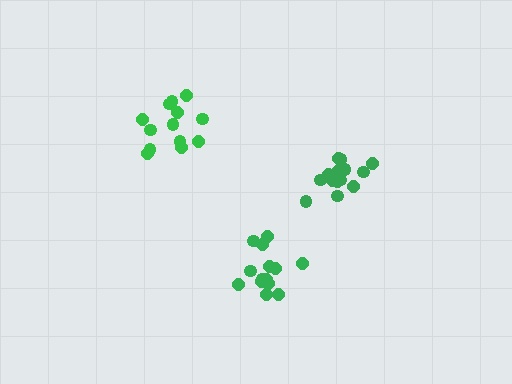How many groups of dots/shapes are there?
There are 3 groups.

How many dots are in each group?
Group 1: 14 dots, Group 2: 18 dots, Group 3: 13 dots (45 total).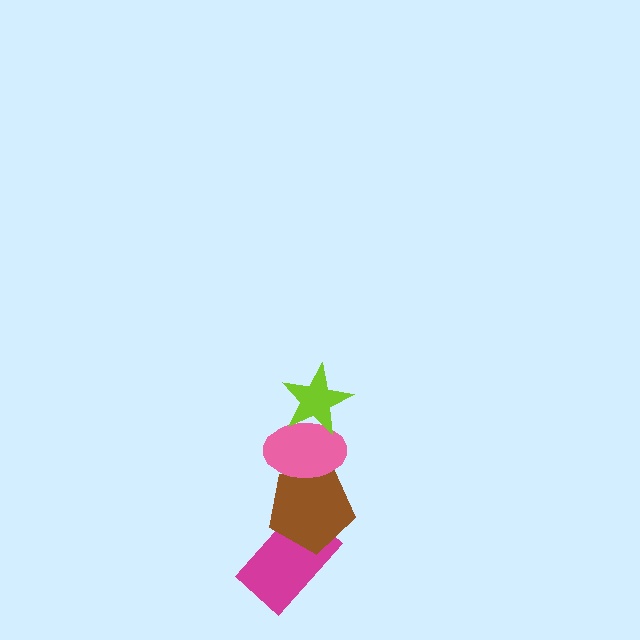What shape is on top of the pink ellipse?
The lime star is on top of the pink ellipse.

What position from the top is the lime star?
The lime star is 1st from the top.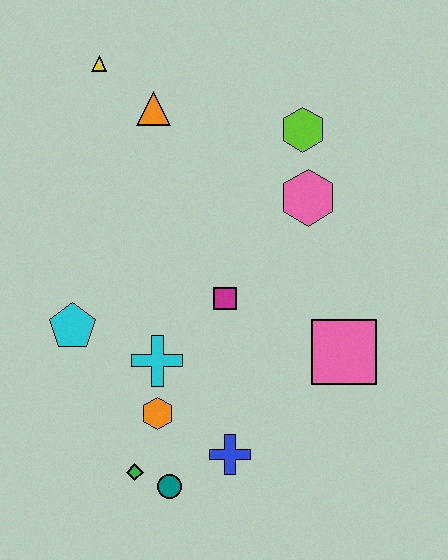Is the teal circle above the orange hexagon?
No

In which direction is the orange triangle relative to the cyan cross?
The orange triangle is above the cyan cross.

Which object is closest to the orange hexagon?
The cyan cross is closest to the orange hexagon.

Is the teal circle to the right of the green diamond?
Yes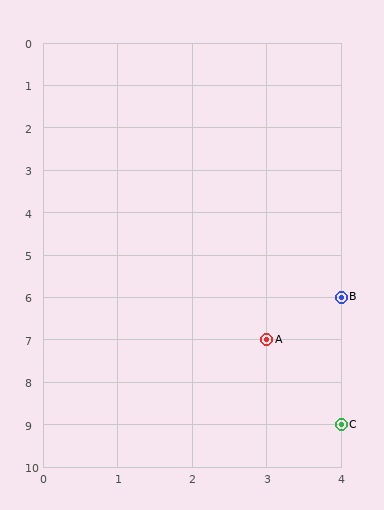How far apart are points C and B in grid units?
Points C and B are 3 rows apart.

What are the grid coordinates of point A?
Point A is at grid coordinates (3, 7).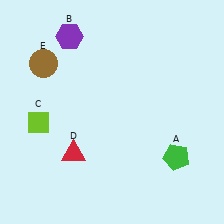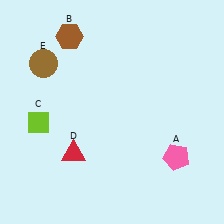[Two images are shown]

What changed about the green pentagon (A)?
In Image 1, A is green. In Image 2, it changed to pink.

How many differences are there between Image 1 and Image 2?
There are 2 differences between the two images.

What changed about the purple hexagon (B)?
In Image 1, B is purple. In Image 2, it changed to brown.